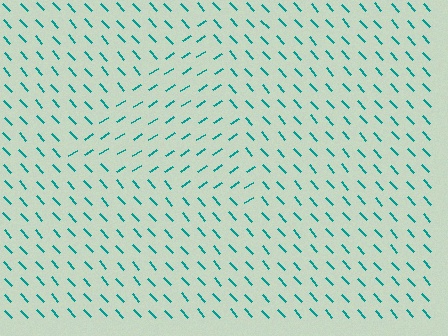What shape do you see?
I see a triangle.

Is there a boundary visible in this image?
Yes, there is a texture boundary formed by a change in line orientation.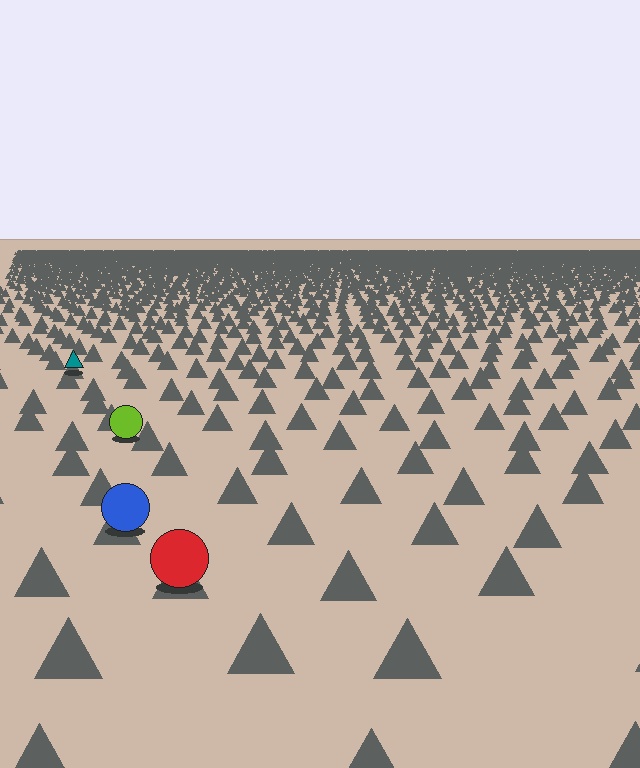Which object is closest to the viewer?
The red circle is closest. The texture marks near it are larger and more spread out.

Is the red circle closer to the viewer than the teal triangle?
Yes. The red circle is closer — you can tell from the texture gradient: the ground texture is coarser near it.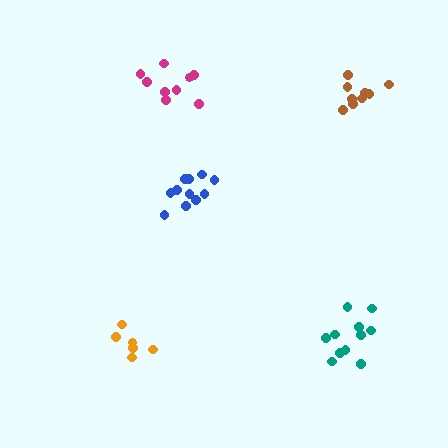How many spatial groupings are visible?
There are 5 spatial groupings.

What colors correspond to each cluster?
The clusters are colored: magenta, orange, blue, brown, teal.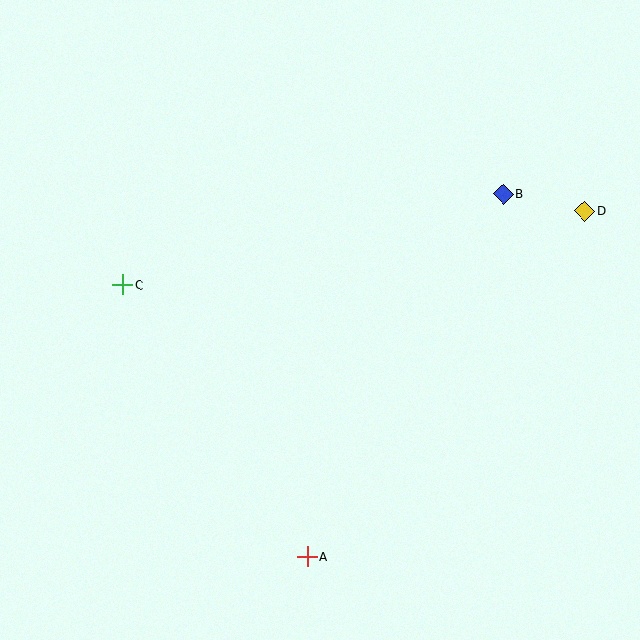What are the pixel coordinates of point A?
Point A is at (307, 557).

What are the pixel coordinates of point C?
Point C is at (123, 285).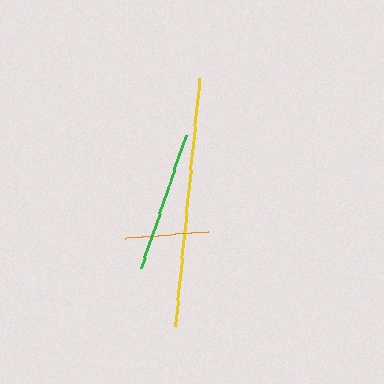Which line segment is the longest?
The yellow line is the longest at approximately 250 pixels.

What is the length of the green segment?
The green segment is approximately 140 pixels long.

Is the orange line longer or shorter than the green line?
The green line is longer than the orange line.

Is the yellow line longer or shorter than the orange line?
The yellow line is longer than the orange line.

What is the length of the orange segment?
The orange segment is approximately 83 pixels long.